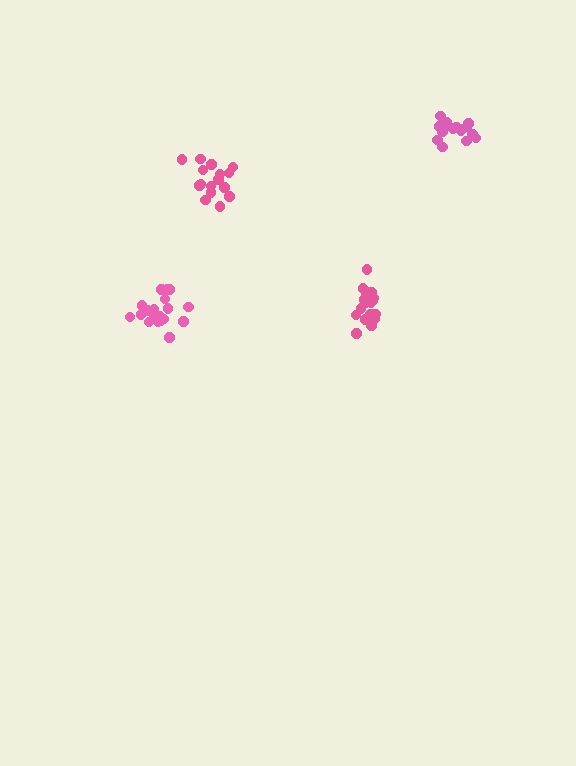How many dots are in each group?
Group 1: 16 dots, Group 2: 19 dots, Group 3: 19 dots, Group 4: 16 dots (70 total).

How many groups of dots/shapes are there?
There are 4 groups.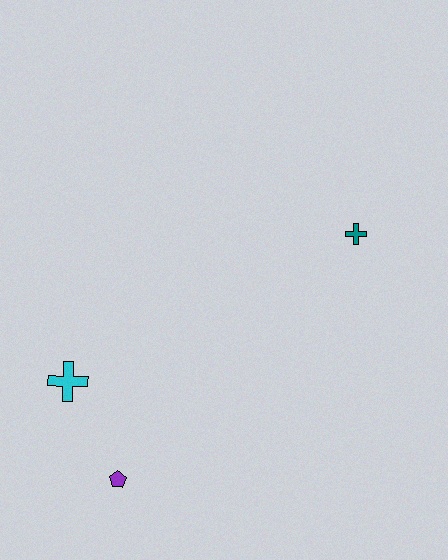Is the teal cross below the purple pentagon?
No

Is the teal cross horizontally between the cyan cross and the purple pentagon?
No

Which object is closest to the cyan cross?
The purple pentagon is closest to the cyan cross.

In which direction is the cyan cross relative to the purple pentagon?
The cyan cross is above the purple pentagon.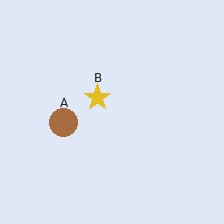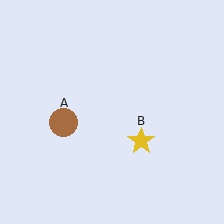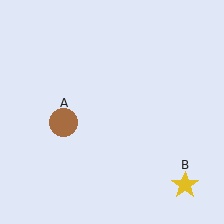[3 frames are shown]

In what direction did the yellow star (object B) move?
The yellow star (object B) moved down and to the right.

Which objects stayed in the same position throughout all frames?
Brown circle (object A) remained stationary.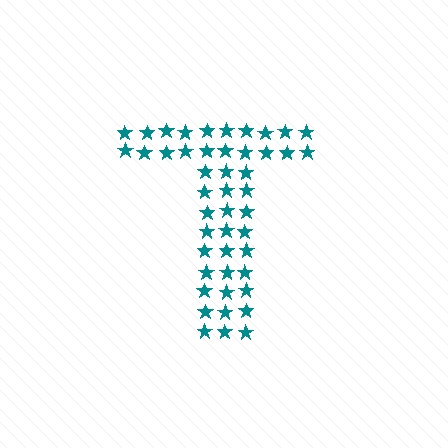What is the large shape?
The large shape is the letter T.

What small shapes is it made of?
It is made of small stars.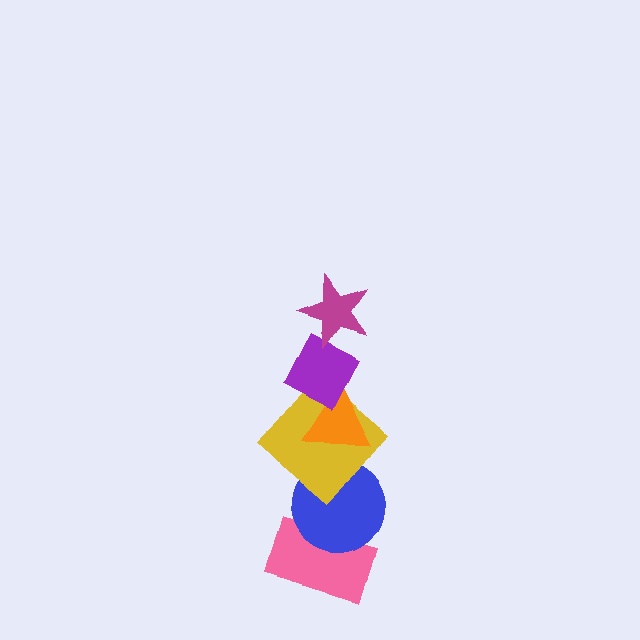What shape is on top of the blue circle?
The yellow diamond is on top of the blue circle.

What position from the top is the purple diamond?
The purple diamond is 2nd from the top.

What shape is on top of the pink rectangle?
The blue circle is on top of the pink rectangle.